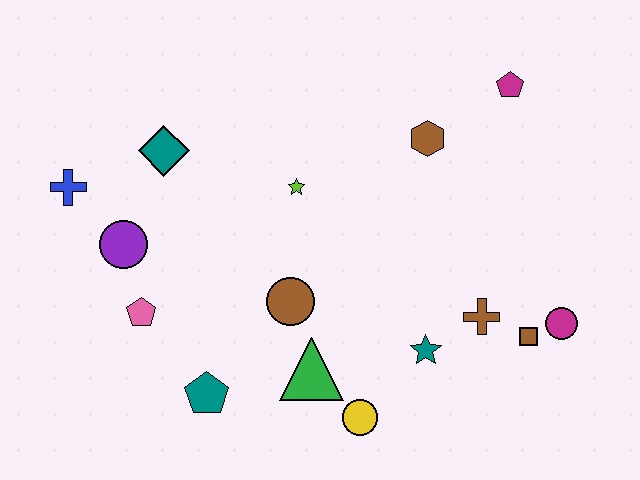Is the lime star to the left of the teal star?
Yes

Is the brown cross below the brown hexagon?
Yes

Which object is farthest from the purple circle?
The magenta circle is farthest from the purple circle.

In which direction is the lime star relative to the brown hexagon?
The lime star is to the left of the brown hexagon.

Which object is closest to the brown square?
The magenta circle is closest to the brown square.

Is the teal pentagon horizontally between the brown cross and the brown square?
No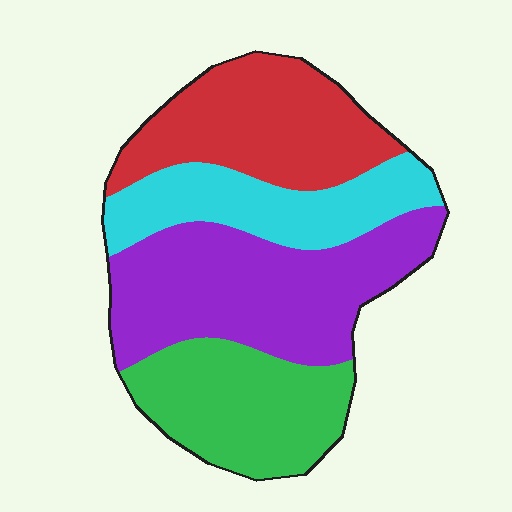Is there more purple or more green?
Purple.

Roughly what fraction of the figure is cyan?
Cyan covers 19% of the figure.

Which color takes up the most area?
Purple, at roughly 35%.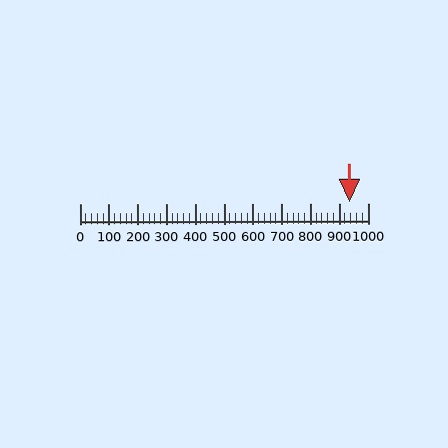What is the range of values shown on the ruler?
The ruler shows values from 0 to 1000.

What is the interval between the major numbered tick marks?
The major tick marks are spaced 100 units apart.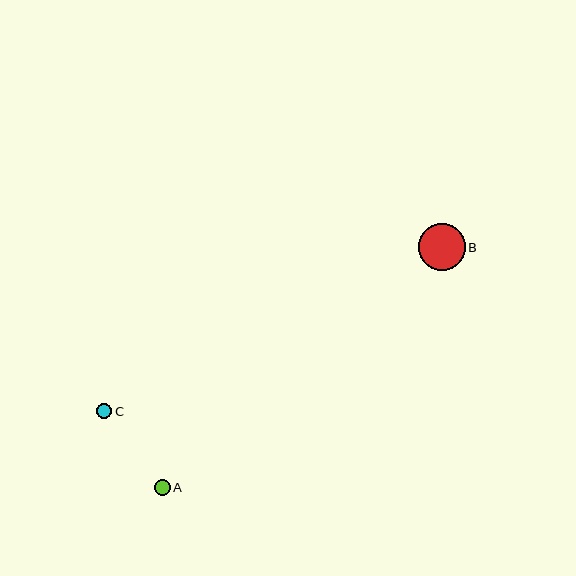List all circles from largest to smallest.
From largest to smallest: B, A, C.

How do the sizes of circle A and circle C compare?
Circle A and circle C are approximately the same size.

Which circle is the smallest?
Circle C is the smallest with a size of approximately 15 pixels.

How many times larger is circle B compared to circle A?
Circle B is approximately 2.9 times the size of circle A.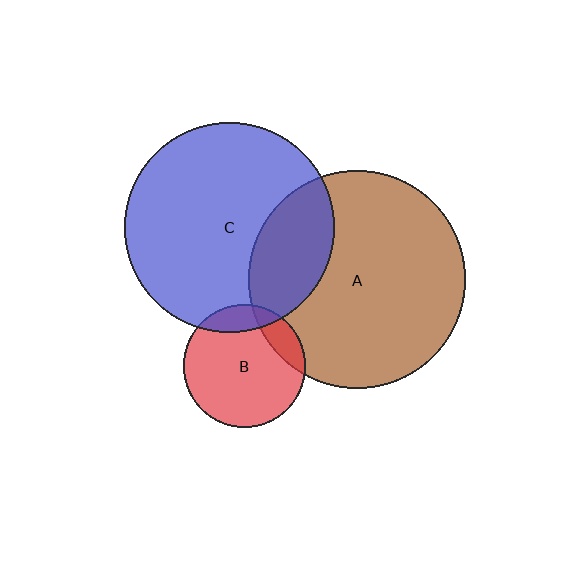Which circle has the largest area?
Circle A (brown).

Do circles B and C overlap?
Yes.